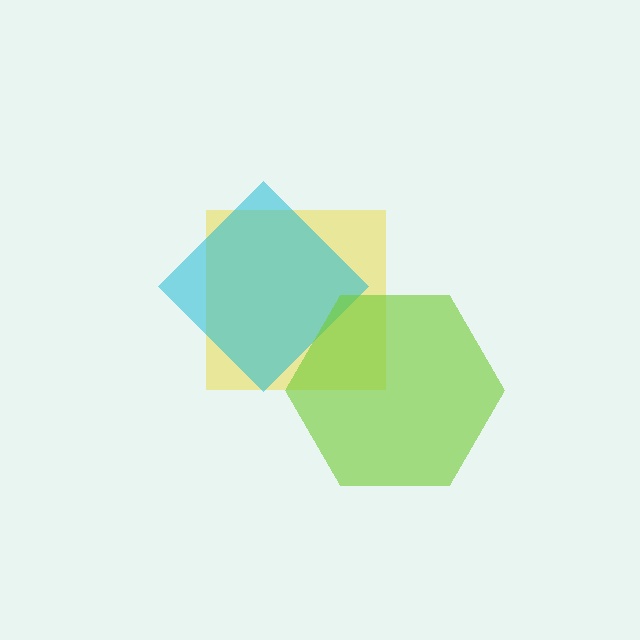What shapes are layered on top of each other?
The layered shapes are: a yellow square, a cyan diamond, a lime hexagon.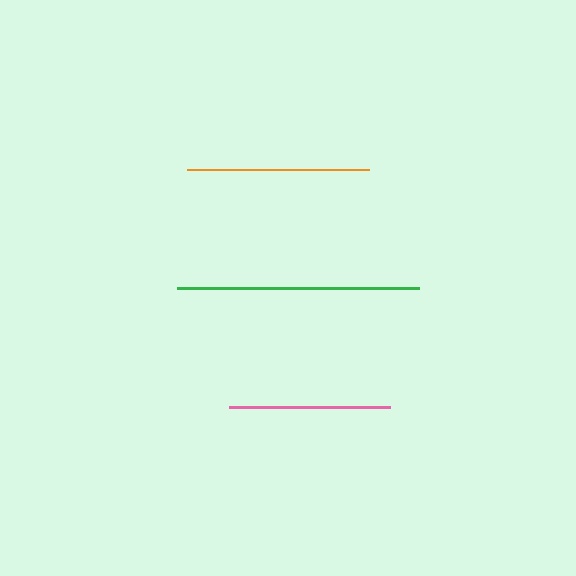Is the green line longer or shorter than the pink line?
The green line is longer than the pink line.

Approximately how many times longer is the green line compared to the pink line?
The green line is approximately 1.5 times the length of the pink line.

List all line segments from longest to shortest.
From longest to shortest: green, orange, pink.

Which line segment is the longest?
The green line is the longest at approximately 242 pixels.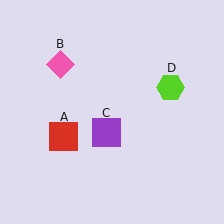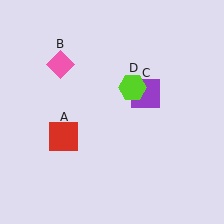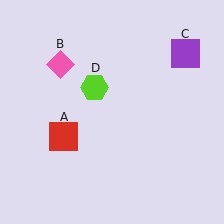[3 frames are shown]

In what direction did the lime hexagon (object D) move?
The lime hexagon (object D) moved left.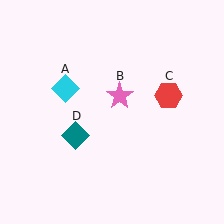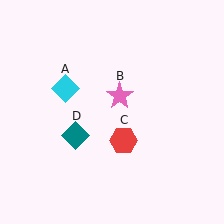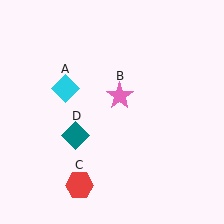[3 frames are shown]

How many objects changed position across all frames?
1 object changed position: red hexagon (object C).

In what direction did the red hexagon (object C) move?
The red hexagon (object C) moved down and to the left.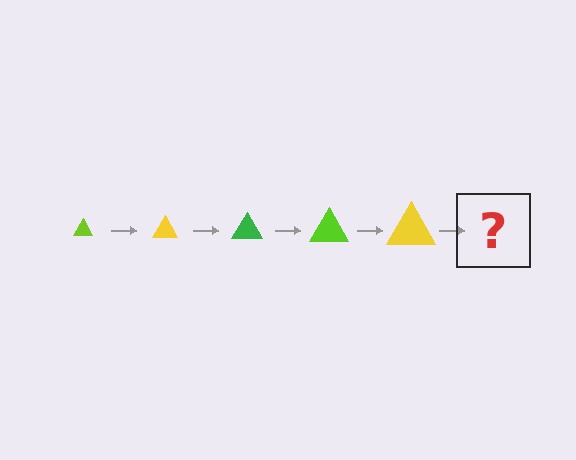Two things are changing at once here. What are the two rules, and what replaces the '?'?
The two rules are that the triangle grows larger each step and the color cycles through lime, yellow, and green. The '?' should be a green triangle, larger than the previous one.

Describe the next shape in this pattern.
It should be a green triangle, larger than the previous one.